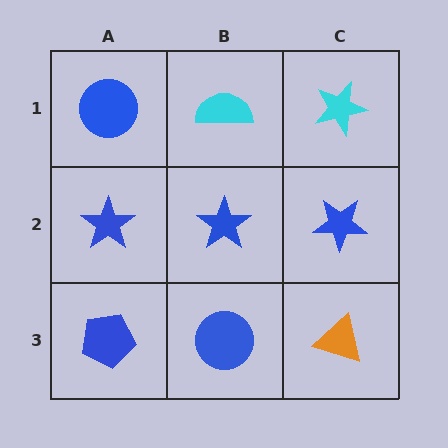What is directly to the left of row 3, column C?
A blue circle.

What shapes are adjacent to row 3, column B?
A blue star (row 2, column B), a blue pentagon (row 3, column A), an orange triangle (row 3, column C).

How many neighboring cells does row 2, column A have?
3.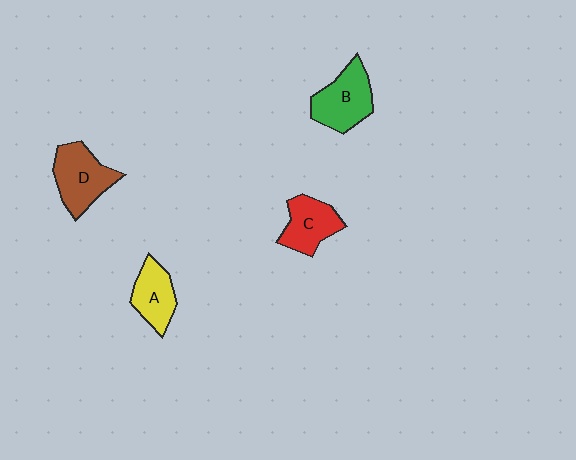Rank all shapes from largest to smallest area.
From largest to smallest: D (brown), B (green), C (red), A (yellow).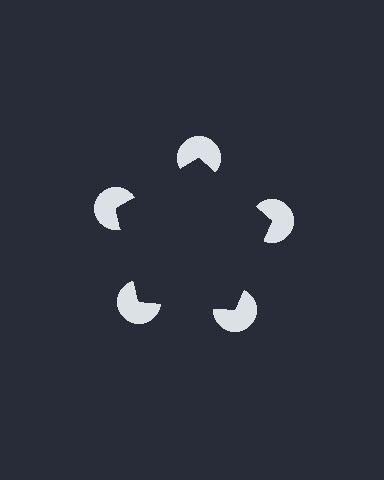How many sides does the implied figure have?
5 sides.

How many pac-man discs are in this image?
There are 5 — one at each vertex of the illusory pentagon.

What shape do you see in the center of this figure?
An illusory pentagon — its edges are inferred from the aligned wedge cuts in the pac-man discs, not physically drawn.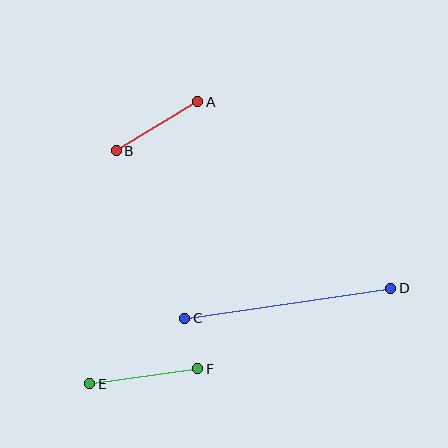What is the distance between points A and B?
The distance is approximately 95 pixels.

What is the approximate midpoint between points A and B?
The midpoint is at approximately (157, 126) pixels.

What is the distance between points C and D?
The distance is approximately 208 pixels.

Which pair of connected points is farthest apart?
Points C and D are farthest apart.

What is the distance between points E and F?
The distance is approximately 109 pixels.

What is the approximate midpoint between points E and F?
The midpoint is at approximately (144, 376) pixels.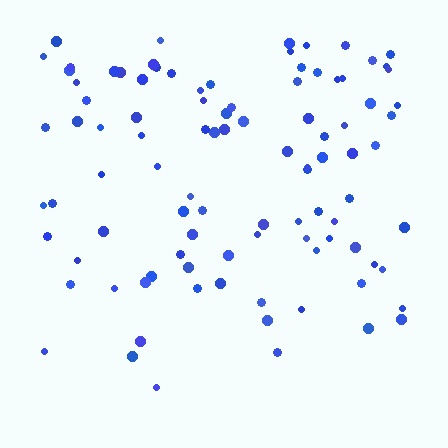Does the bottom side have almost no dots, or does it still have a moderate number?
Still a moderate number, just noticeably fewer than the top.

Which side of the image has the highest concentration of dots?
The top.